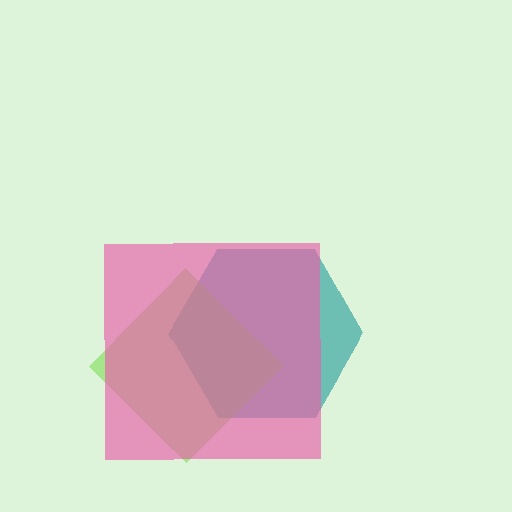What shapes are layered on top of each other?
The layered shapes are: a teal hexagon, a lime diamond, a pink square.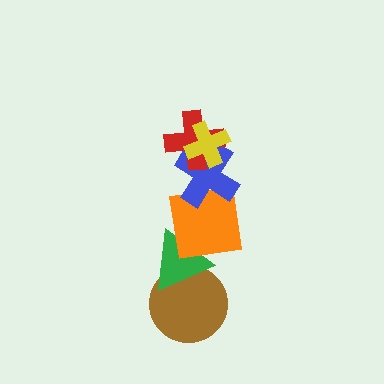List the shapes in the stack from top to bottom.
From top to bottom: the yellow cross, the red cross, the blue cross, the orange square, the green triangle, the brown circle.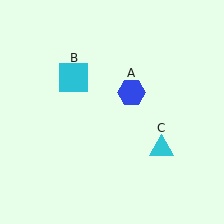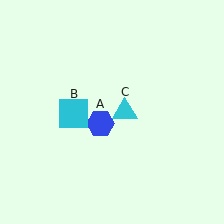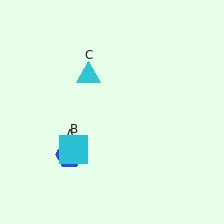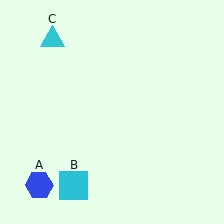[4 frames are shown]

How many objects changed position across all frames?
3 objects changed position: blue hexagon (object A), cyan square (object B), cyan triangle (object C).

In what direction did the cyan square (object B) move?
The cyan square (object B) moved down.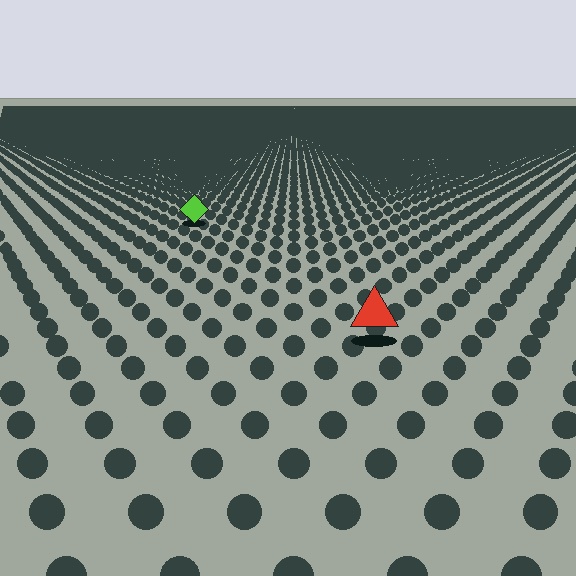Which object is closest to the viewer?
The red triangle is closest. The texture marks near it are larger and more spread out.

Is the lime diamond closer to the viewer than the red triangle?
No. The red triangle is closer — you can tell from the texture gradient: the ground texture is coarser near it.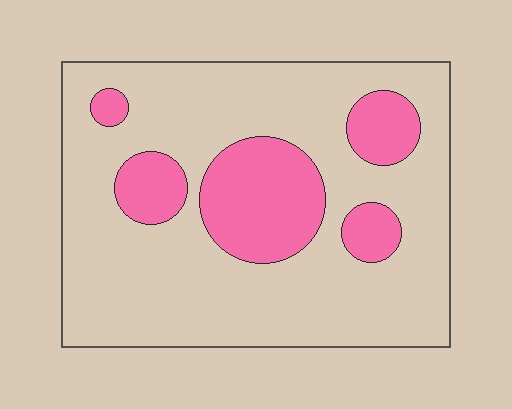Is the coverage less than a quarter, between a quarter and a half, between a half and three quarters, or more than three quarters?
Less than a quarter.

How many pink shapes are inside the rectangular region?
5.